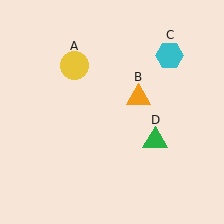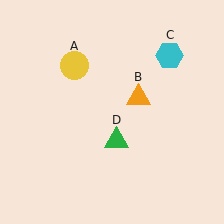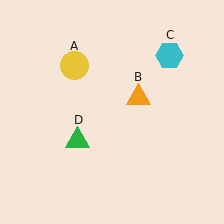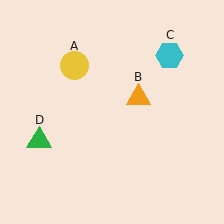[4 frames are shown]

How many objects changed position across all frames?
1 object changed position: green triangle (object D).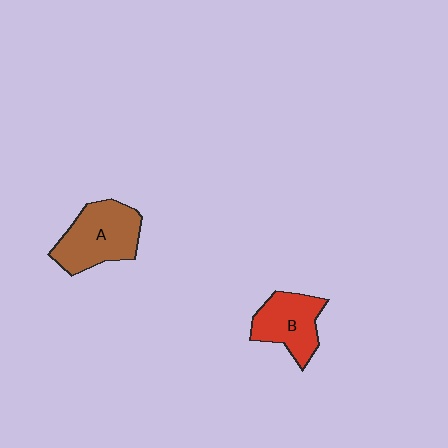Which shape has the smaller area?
Shape B (red).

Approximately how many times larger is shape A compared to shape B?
Approximately 1.3 times.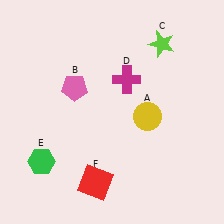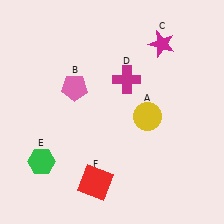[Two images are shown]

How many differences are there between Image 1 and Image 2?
There is 1 difference between the two images.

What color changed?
The star (C) changed from lime in Image 1 to magenta in Image 2.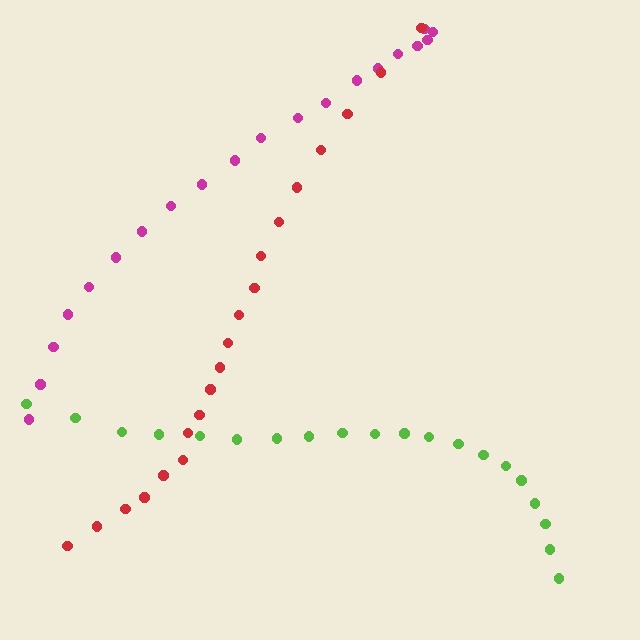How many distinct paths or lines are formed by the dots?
There are 3 distinct paths.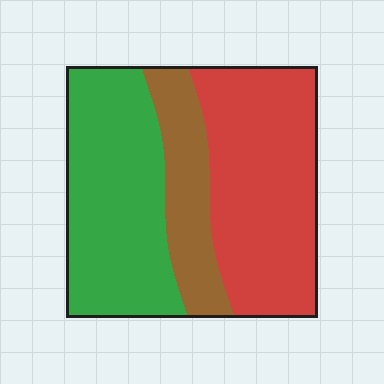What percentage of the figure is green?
Green takes up about two fifths (2/5) of the figure.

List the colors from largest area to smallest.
From largest to smallest: red, green, brown.